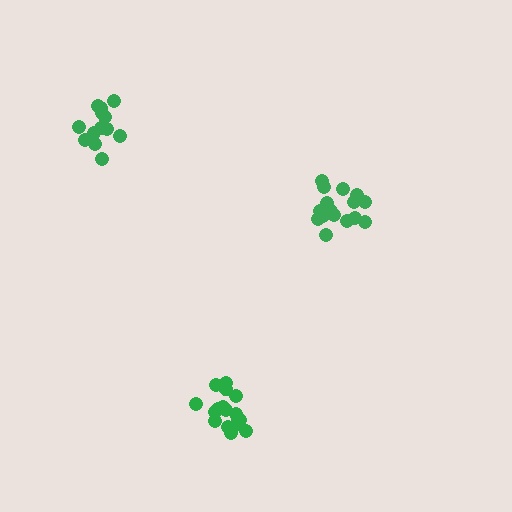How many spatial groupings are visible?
There are 3 spatial groupings.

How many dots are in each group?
Group 1: 16 dots, Group 2: 17 dots, Group 3: 13 dots (46 total).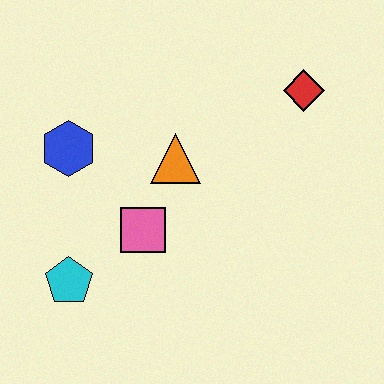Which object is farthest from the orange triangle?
The cyan pentagon is farthest from the orange triangle.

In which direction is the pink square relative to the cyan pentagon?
The pink square is to the right of the cyan pentagon.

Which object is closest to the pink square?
The orange triangle is closest to the pink square.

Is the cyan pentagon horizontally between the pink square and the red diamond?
No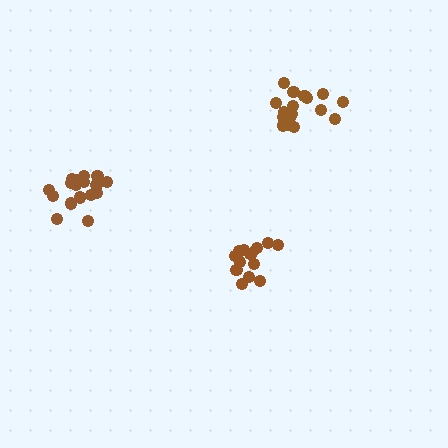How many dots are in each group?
Group 1: 17 dots, Group 2: 14 dots, Group 3: 17 dots (48 total).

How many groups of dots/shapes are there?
There are 3 groups.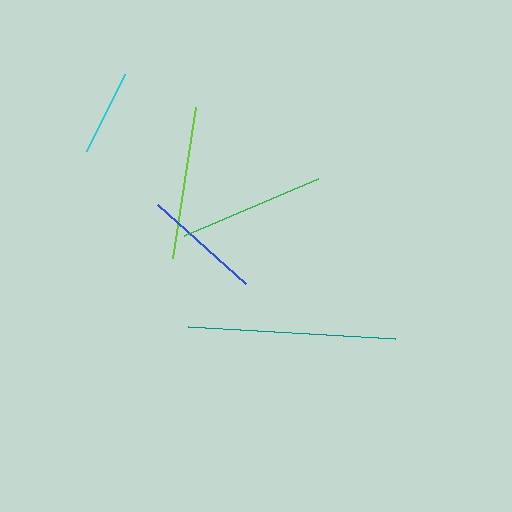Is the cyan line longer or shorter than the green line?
The green line is longer than the cyan line.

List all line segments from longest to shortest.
From longest to shortest: teal, lime, green, blue, cyan.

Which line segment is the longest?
The teal line is the longest at approximately 207 pixels.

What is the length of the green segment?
The green segment is approximately 146 pixels long.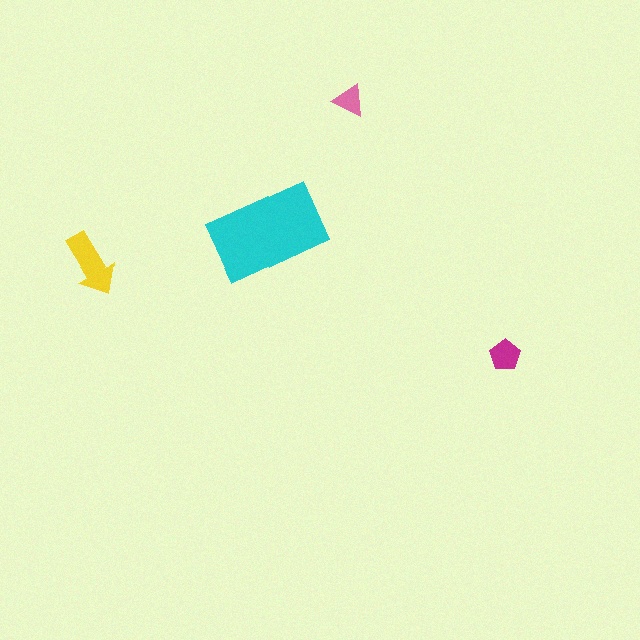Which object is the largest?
The cyan rectangle.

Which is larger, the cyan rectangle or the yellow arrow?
The cyan rectangle.